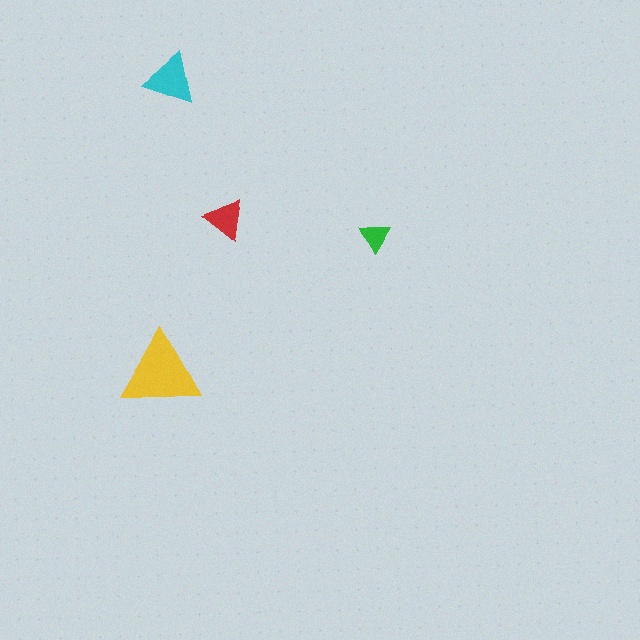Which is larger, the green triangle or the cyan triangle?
The cyan one.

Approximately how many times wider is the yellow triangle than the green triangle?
About 2.5 times wider.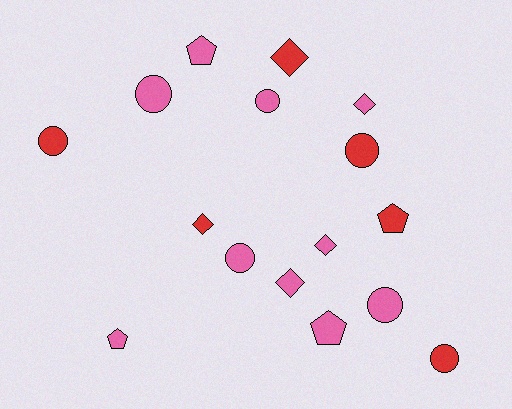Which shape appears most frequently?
Circle, with 7 objects.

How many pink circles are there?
There are 4 pink circles.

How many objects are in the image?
There are 16 objects.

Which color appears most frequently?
Pink, with 10 objects.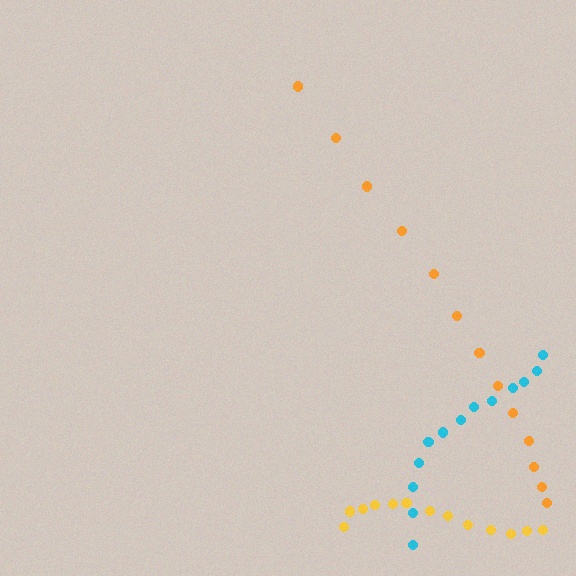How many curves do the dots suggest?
There are 3 distinct paths.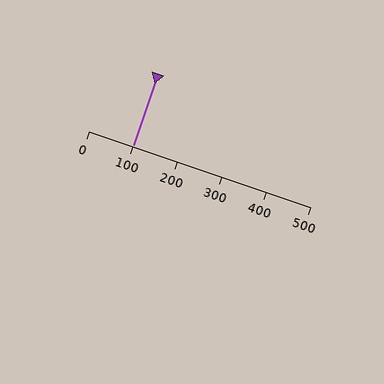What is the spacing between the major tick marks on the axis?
The major ticks are spaced 100 apart.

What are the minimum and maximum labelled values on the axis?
The axis runs from 0 to 500.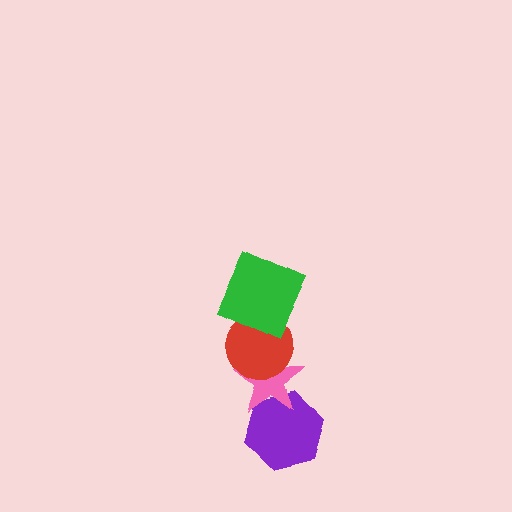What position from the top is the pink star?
The pink star is 3rd from the top.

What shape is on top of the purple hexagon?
The pink star is on top of the purple hexagon.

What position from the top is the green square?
The green square is 1st from the top.